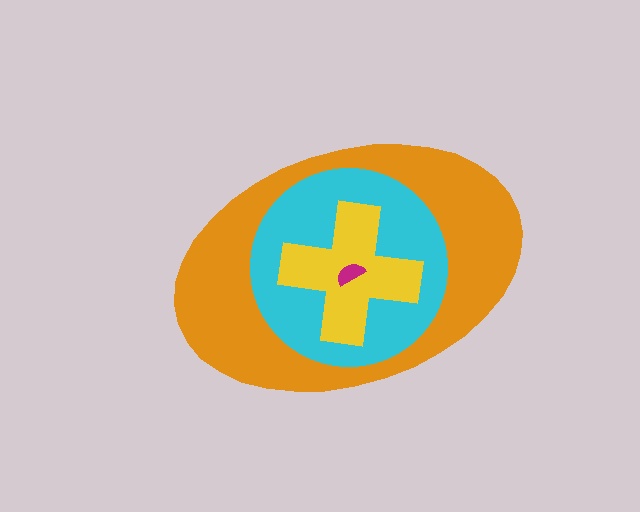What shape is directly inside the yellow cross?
The magenta semicircle.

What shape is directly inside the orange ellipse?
The cyan circle.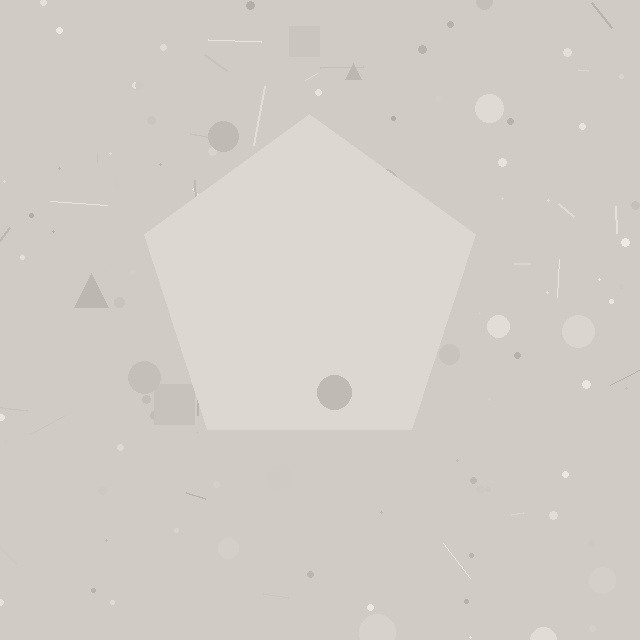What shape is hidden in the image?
A pentagon is hidden in the image.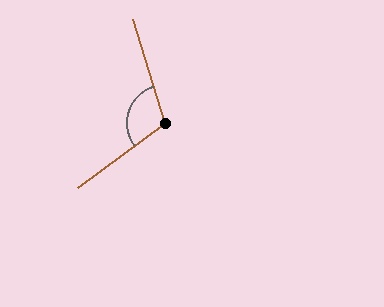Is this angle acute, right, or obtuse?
It is obtuse.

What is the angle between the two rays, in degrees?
Approximately 109 degrees.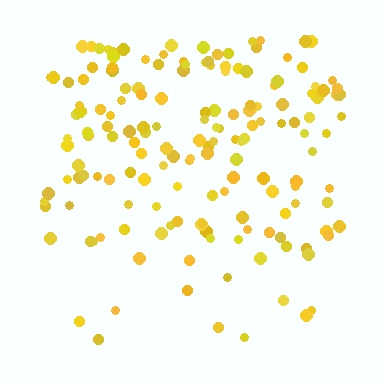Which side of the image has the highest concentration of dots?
The top.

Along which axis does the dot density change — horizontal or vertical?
Vertical.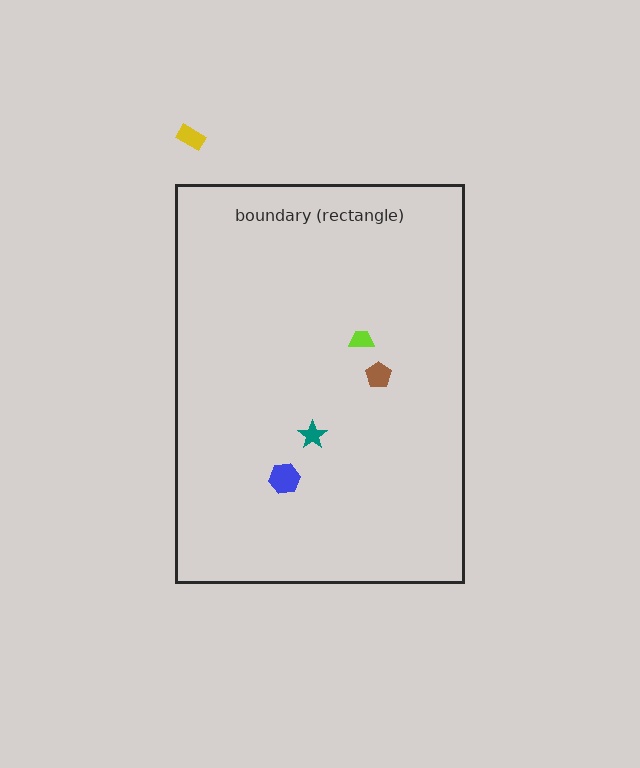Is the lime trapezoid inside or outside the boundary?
Inside.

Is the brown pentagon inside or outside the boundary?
Inside.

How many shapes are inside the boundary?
4 inside, 1 outside.